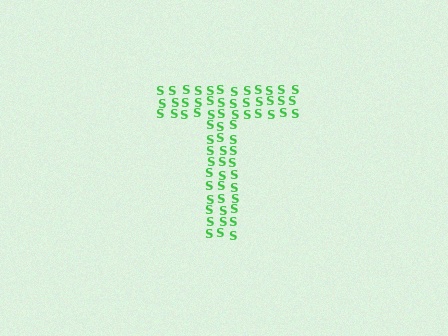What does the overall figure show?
The overall figure shows the letter T.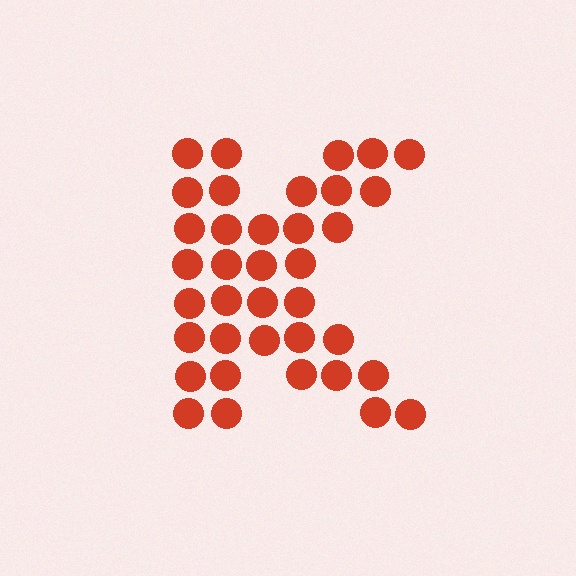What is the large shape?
The large shape is the letter K.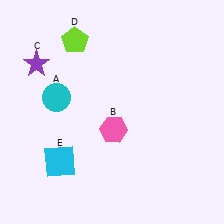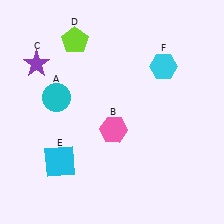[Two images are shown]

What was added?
A cyan hexagon (F) was added in Image 2.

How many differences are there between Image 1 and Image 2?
There is 1 difference between the two images.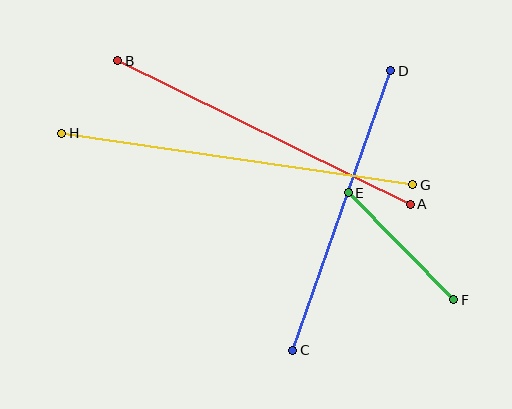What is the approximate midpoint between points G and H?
The midpoint is at approximately (237, 159) pixels.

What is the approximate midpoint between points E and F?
The midpoint is at approximately (401, 246) pixels.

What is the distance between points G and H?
The distance is approximately 354 pixels.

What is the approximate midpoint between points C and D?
The midpoint is at approximately (342, 210) pixels.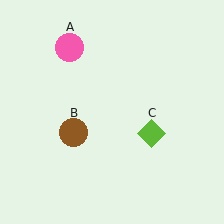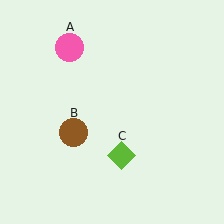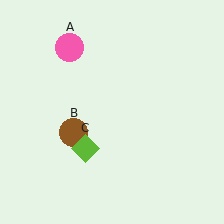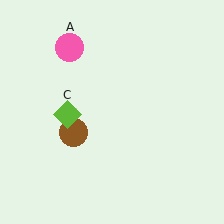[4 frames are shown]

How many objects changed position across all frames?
1 object changed position: lime diamond (object C).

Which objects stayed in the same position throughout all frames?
Pink circle (object A) and brown circle (object B) remained stationary.